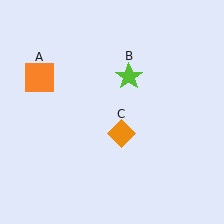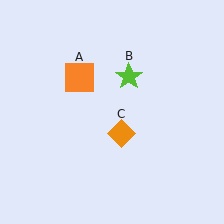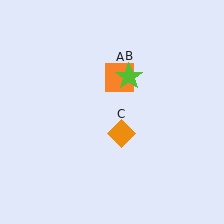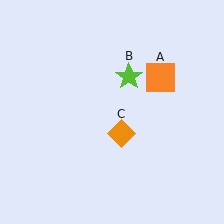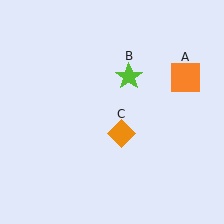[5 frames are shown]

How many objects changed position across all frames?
1 object changed position: orange square (object A).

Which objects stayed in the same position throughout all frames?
Lime star (object B) and orange diamond (object C) remained stationary.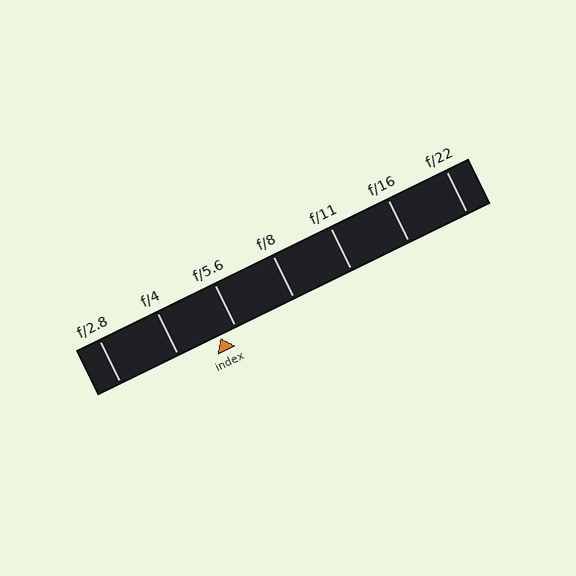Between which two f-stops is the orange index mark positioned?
The index mark is between f/4 and f/5.6.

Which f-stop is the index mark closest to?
The index mark is closest to f/5.6.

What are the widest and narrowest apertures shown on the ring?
The widest aperture shown is f/2.8 and the narrowest is f/22.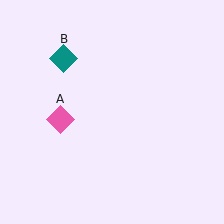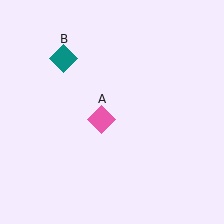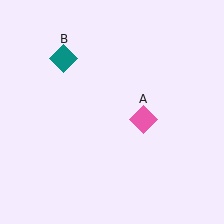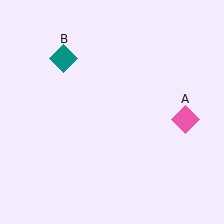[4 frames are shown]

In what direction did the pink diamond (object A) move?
The pink diamond (object A) moved right.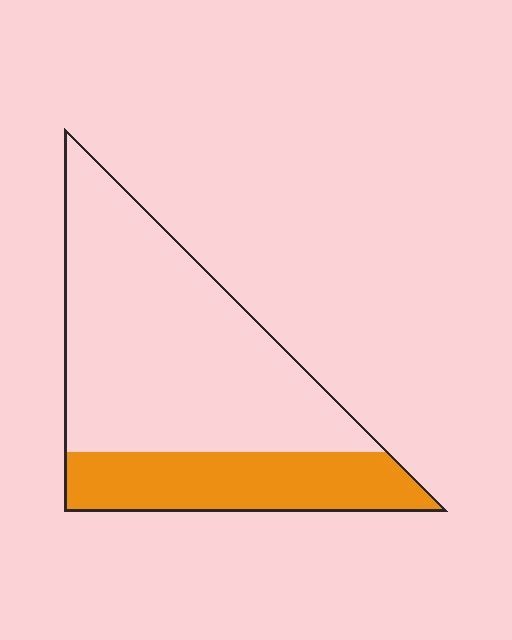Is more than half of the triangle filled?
No.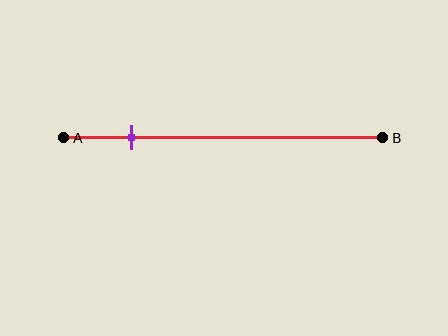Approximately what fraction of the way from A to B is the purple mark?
The purple mark is approximately 20% of the way from A to B.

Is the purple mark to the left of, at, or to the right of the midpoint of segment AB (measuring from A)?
The purple mark is to the left of the midpoint of segment AB.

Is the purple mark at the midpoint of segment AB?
No, the mark is at about 20% from A, not at the 50% midpoint.